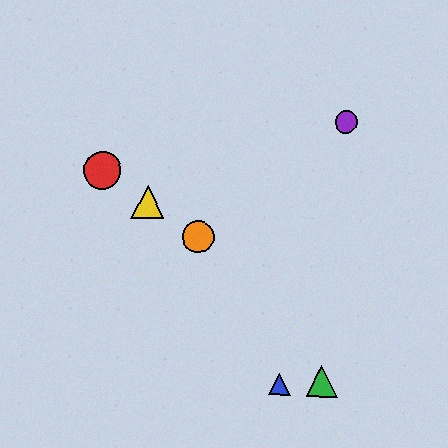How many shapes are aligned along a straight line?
3 shapes (the red circle, the yellow triangle, the orange circle) are aligned along a straight line.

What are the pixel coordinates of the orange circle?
The orange circle is at (198, 237).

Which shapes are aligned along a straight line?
The red circle, the yellow triangle, the orange circle are aligned along a straight line.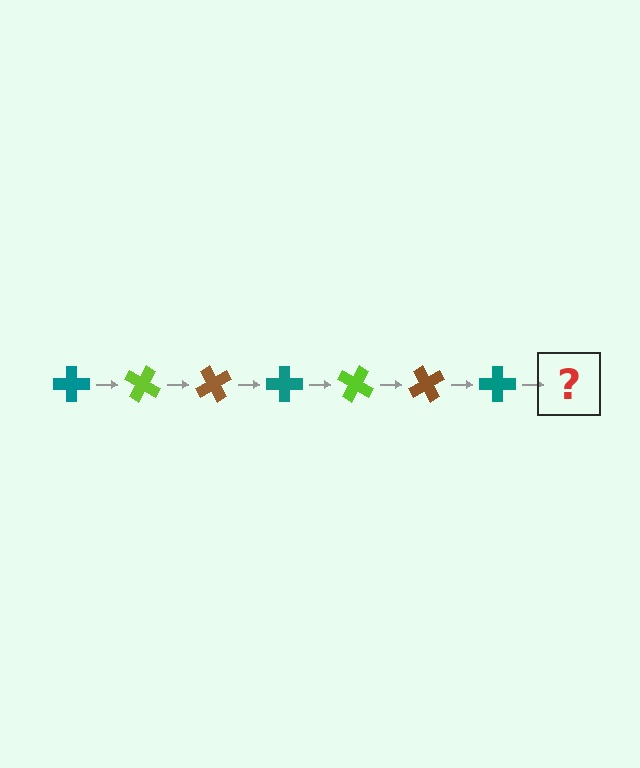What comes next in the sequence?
The next element should be a lime cross, rotated 210 degrees from the start.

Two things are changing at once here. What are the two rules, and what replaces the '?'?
The two rules are that it rotates 30 degrees each step and the color cycles through teal, lime, and brown. The '?' should be a lime cross, rotated 210 degrees from the start.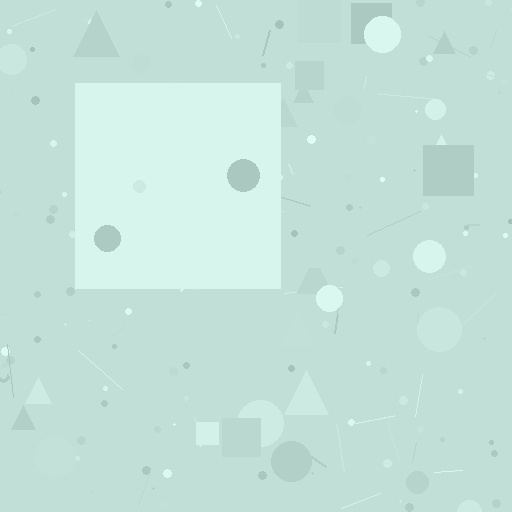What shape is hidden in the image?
A square is hidden in the image.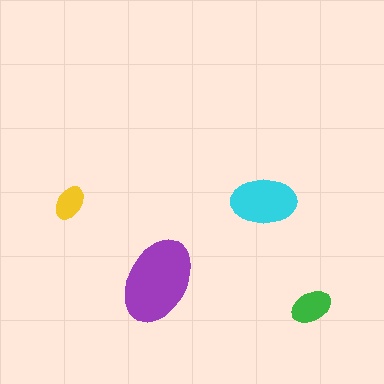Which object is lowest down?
The green ellipse is bottommost.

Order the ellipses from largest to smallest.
the purple one, the cyan one, the green one, the yellow one.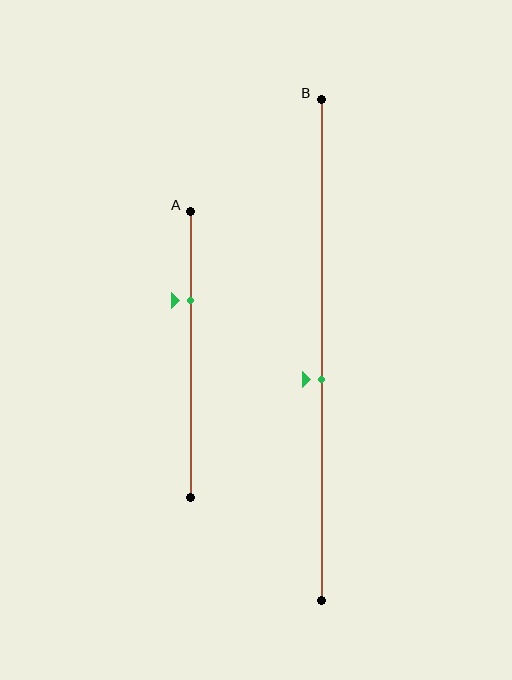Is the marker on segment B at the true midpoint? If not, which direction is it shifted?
No, the marker on segment B is shifted downward by about 6% of the segment length.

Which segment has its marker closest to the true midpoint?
Segment B has its marker closest to the true midpoint.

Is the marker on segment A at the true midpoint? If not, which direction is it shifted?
No, the marker on segment A is shifted upward by about 19% of the segment length.